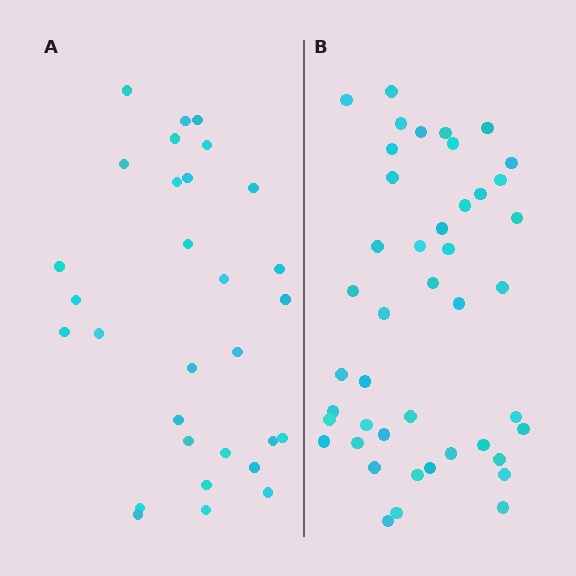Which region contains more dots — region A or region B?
Region B (the right region) has more dots.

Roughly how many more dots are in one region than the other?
Region B has approximately 15 more dots than region A.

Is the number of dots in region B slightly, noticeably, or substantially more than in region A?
Region B has substantially more. The ratio is roughly 1.5 to 1.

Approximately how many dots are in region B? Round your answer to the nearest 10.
About 40 dots. (The exact count is 44, which rounds to 40.)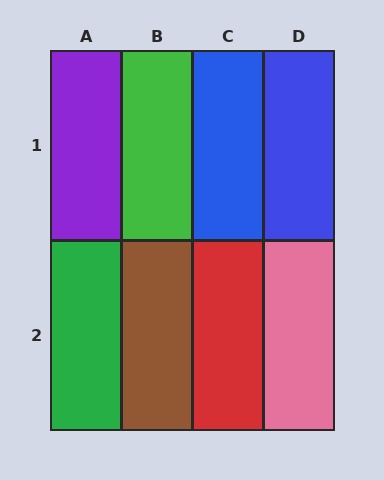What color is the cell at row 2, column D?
Pink.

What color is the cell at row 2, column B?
Brown.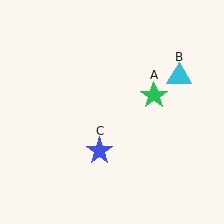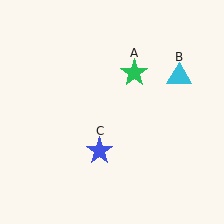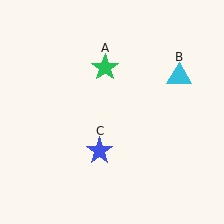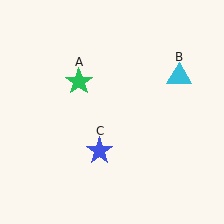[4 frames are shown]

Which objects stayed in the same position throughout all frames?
Cyan triangle (object B) and blue star (object C) remained stationary.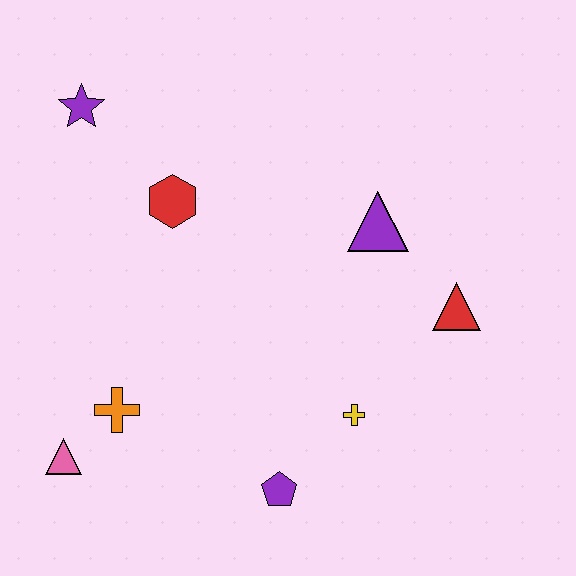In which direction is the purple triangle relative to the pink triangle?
The purple triangle is to the right of the pink triangle.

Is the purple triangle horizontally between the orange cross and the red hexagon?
No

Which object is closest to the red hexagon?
The purple star is closest to the red hexagon.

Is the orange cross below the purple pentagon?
No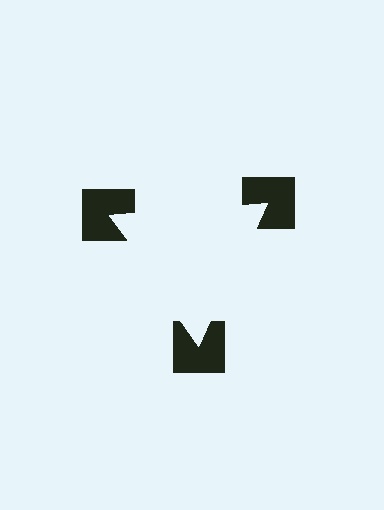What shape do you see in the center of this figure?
An illusory triangle — its edges are inferred from the aligned wedge cuts in the notched squares, not physically drawn.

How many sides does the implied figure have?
3 sides.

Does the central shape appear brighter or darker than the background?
It typically appears slightly brighter than the background, even though no actual brightness change is drawn.